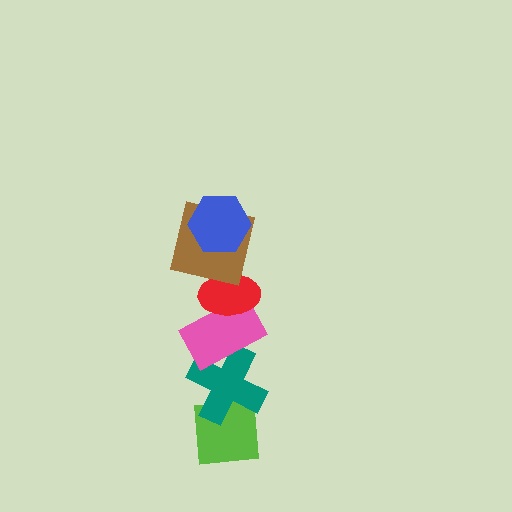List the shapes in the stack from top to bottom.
From top to bottom: the blue hexagon, the brown square, the red ellipse, the pink rectangle, the teal cross, the lime square.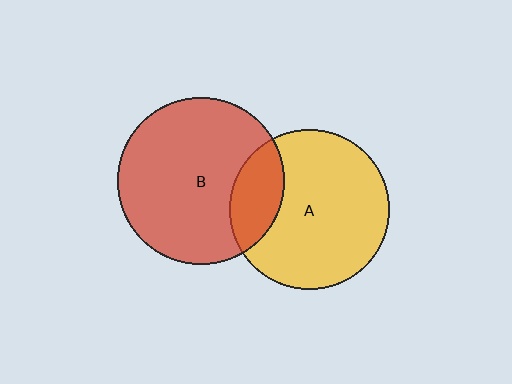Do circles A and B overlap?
Yes.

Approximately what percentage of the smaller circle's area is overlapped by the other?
Approximately 20%.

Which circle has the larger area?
Circle B (red).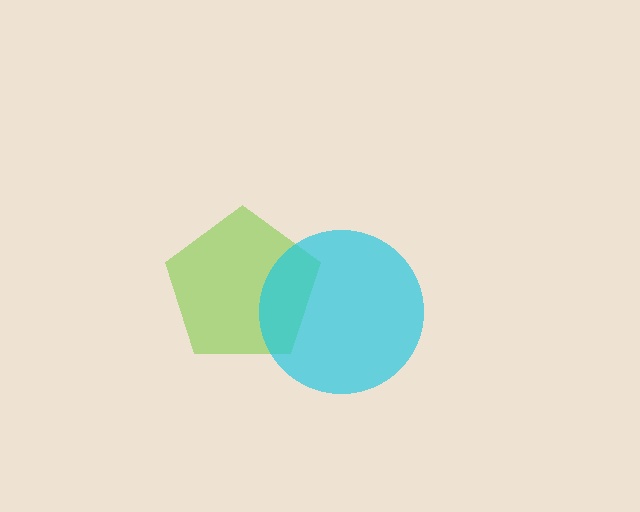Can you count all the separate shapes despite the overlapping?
Yes, there are 2 separate shapes.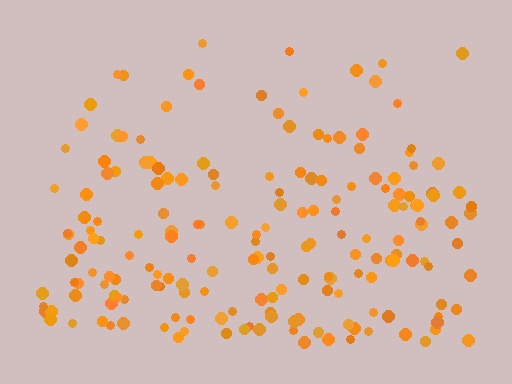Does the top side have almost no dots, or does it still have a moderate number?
Still a moderate number, just noticeably fewer than the bottom.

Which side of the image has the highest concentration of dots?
The bottom.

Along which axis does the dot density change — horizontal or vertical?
Vertical.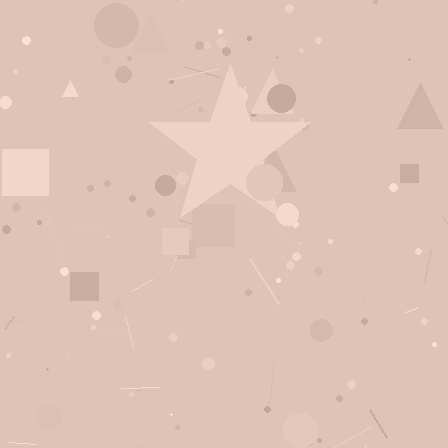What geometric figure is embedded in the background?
A star is embedded in the background.